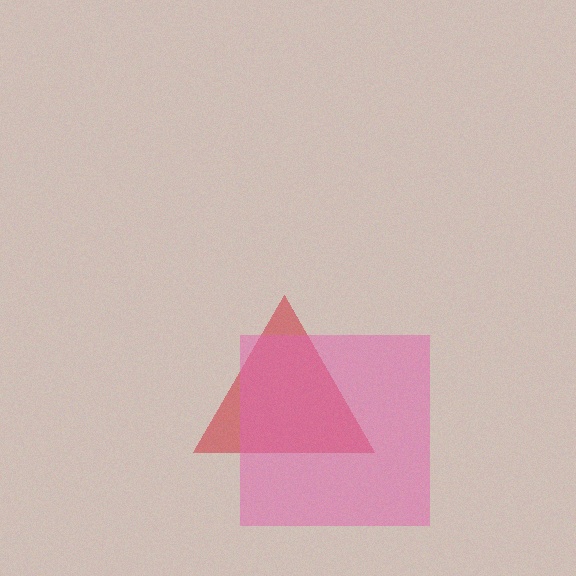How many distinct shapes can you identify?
There are 2 distinct shapes: a red triangle, a pink square.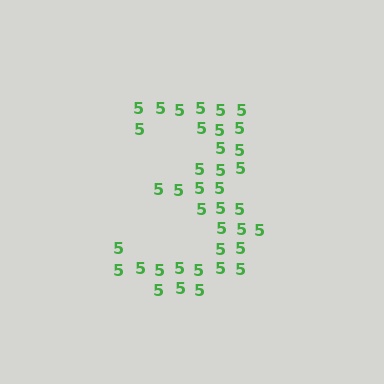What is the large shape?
The large shape is the digit 3.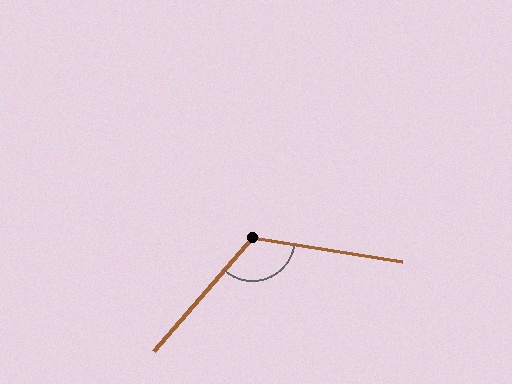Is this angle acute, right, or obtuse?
It is obtuse.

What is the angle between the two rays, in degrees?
Approximately 122 degrees.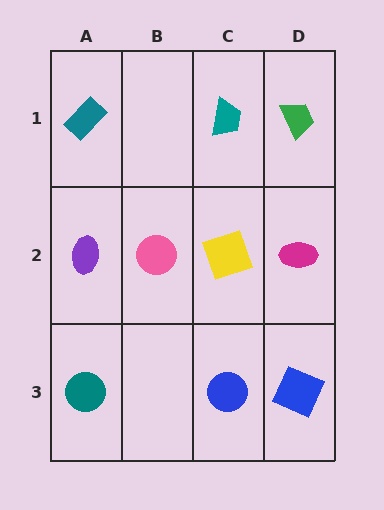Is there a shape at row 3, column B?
No, that cell is empty.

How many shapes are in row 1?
3 shapes.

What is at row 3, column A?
A teal circle.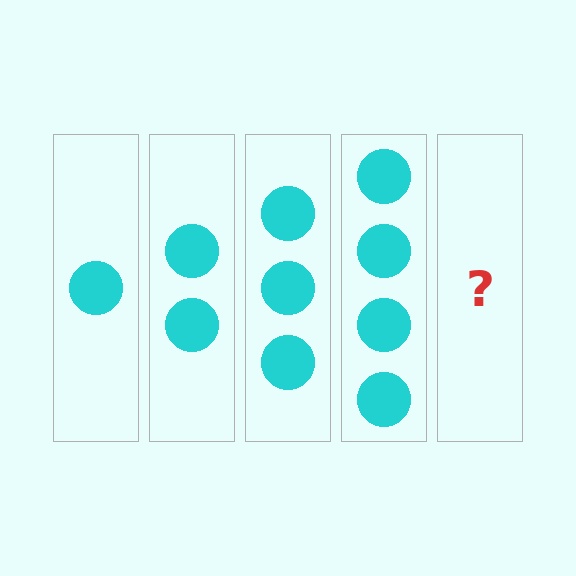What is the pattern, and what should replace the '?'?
The pattern is that each step adds one more circle. The '?' should be 5 circles.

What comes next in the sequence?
The next element should be 5 circles.